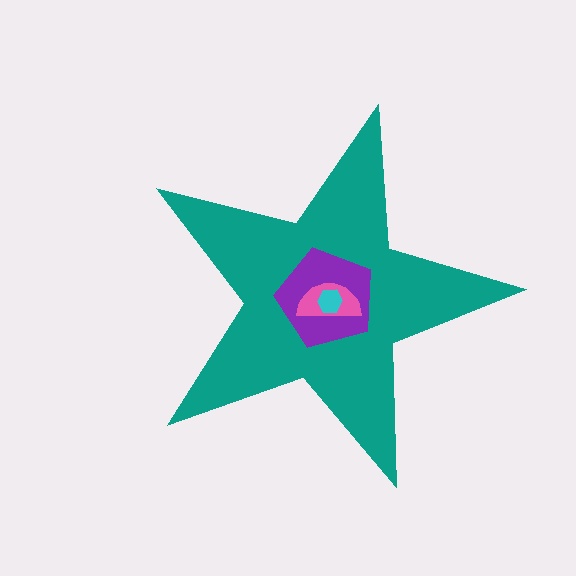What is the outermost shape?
The teal star.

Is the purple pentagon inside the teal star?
Yes.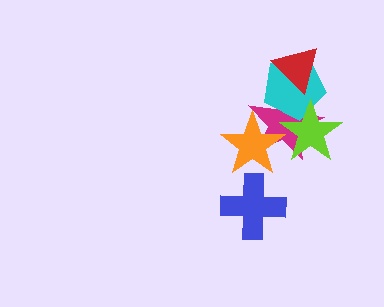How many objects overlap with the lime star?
3 objects overlap with the lime star.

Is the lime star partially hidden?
Yes, it is partially covered by another shape.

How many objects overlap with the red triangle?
2 objects overlap with the red triangle.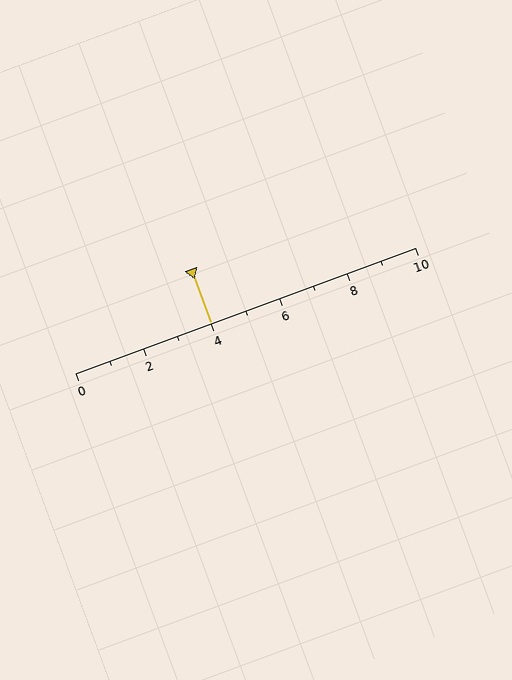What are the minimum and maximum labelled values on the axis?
The axis runs from 0 to 10.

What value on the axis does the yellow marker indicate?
The marker indicates approximately 4.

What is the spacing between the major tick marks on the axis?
The major ticks are spaced 2 apart.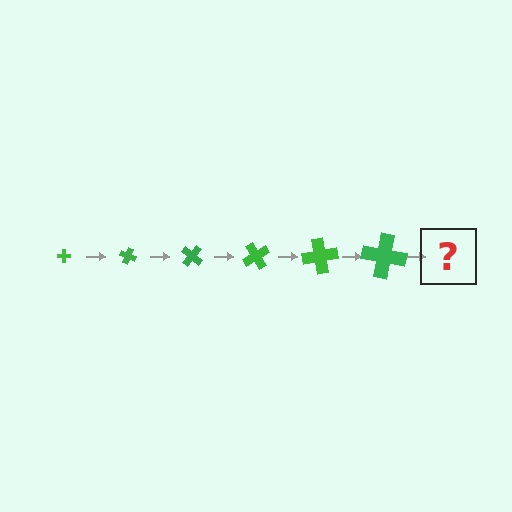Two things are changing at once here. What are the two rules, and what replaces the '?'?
The two rules are that the cross grows larger each step and it rotates 20 degrees each step. The '?' should be a cross, larger than the previous one and rotated 120 degrees from the start.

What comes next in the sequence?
The next element should be a cross, larger than the previous one and rotated 120 degrees from the start.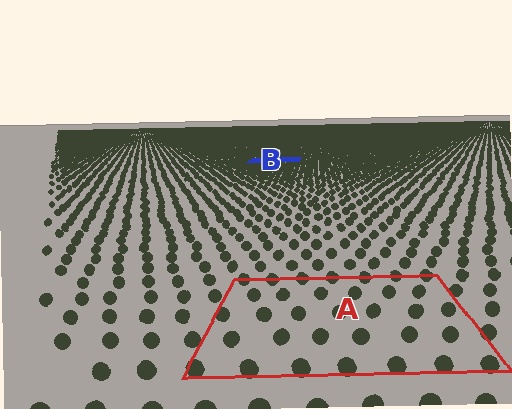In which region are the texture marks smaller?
The texture marks are smaller in region B, because it is farther away.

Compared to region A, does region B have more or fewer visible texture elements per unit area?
Region B has more texture elements per unit area — they are packed more densely because it is farther away.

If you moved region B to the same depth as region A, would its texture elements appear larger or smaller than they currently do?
They would appear larger. At a closer depth, the same texture elements are projected at a bigger on-screen size.